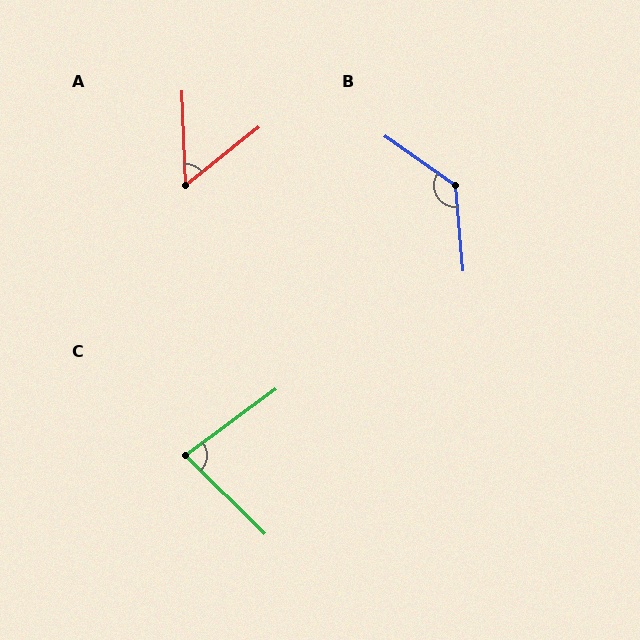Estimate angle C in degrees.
Approximately 81 degrees.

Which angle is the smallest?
A, at approximately 54 degrees.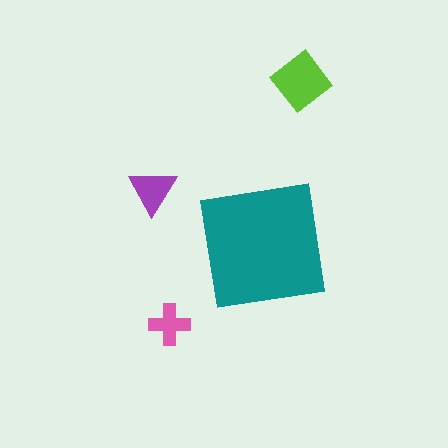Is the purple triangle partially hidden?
No, the purple triangle is fully visible.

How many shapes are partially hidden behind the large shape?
0 shapes are partially hidden.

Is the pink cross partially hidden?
No, the pink cross is fully visible.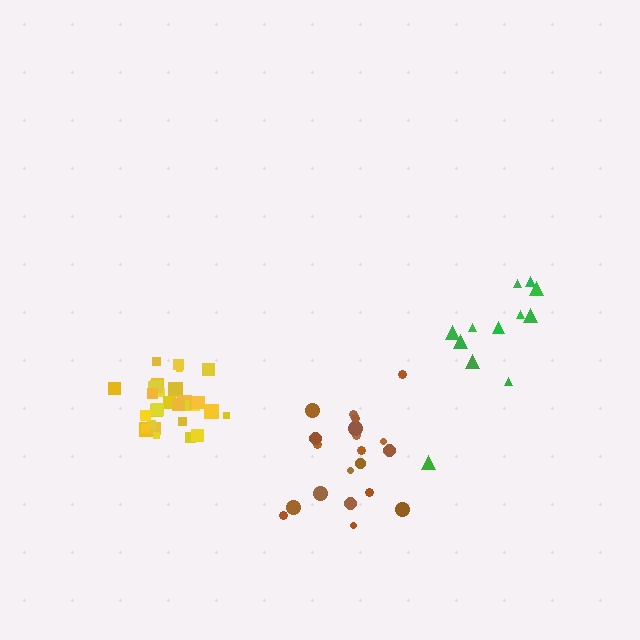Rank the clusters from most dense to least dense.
yellow, brown, green.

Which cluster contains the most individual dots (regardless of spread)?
Yellow (30).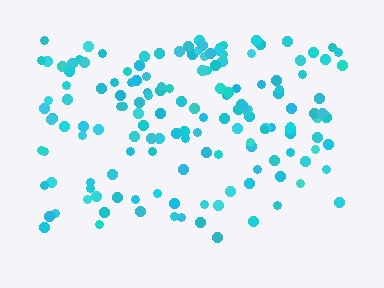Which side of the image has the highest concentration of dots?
The top.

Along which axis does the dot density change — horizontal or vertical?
Vertical.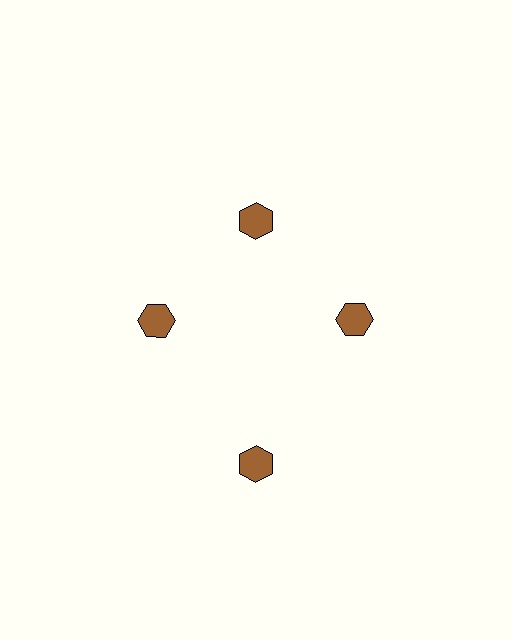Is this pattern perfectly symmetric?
No. The 4 brown hexagons are arranged in a ring, but one element near the 6 o'clock position is pushed outward from the center, breaking the 4-fold rotational symmetry.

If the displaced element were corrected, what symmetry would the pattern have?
It would have 4-fold rotational symmetry — the pattern would map onto itself every 90 degrees.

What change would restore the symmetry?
The symmetry would be restored by moving it inward, back onto the ring so that all 4 hexagons sit at equal angles and equal distance from the center.